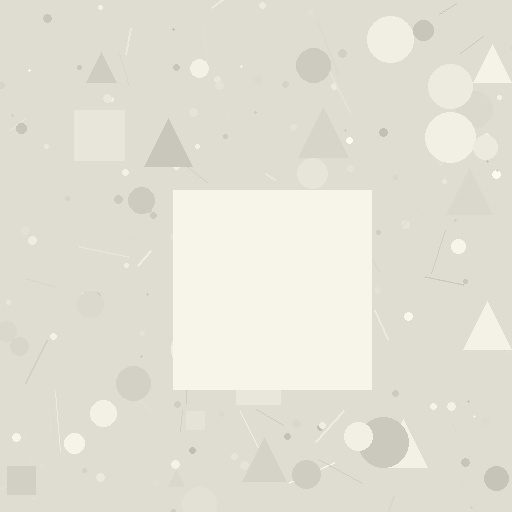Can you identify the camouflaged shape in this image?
The camouflaged shape is a square.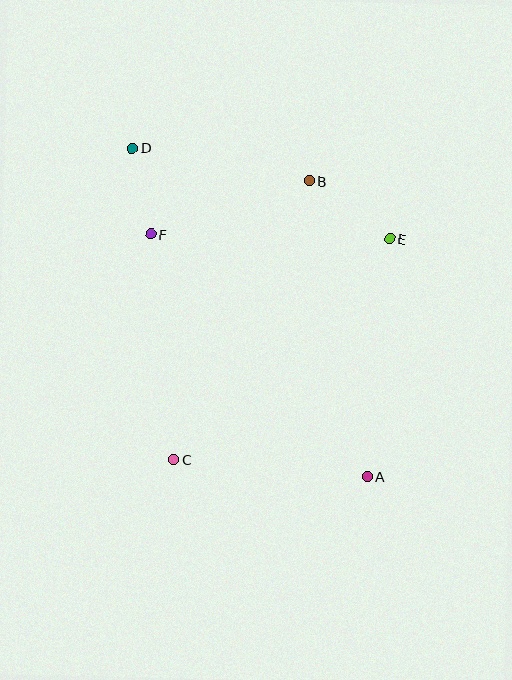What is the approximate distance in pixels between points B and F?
The distance between B and F is approximately 167 pixels.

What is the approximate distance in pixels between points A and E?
The distance between A and E is approximately 239 pixels.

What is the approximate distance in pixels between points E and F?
The distance between E and F is approximately 239 pixels.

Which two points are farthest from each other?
Points A and D are farthest from each other.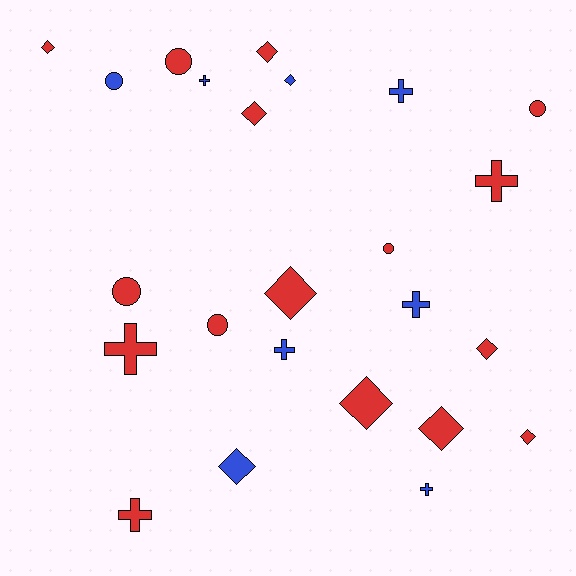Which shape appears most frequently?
Diamond, with 10 objects.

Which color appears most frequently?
Red, with 16 objects.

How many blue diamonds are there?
There are 2 blue diamonds.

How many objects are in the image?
There are 24 objects.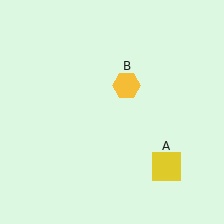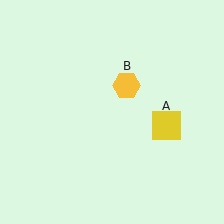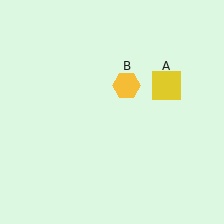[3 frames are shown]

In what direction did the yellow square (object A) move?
The yellow square (object A) moved up.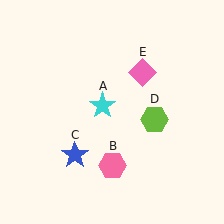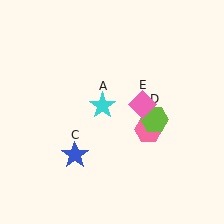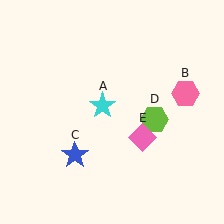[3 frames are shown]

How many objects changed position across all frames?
2 objects changed position: pink hexagon (object B), pink diamond (object E).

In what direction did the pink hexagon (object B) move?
The pink hexagon (object B) moved up and to the right.